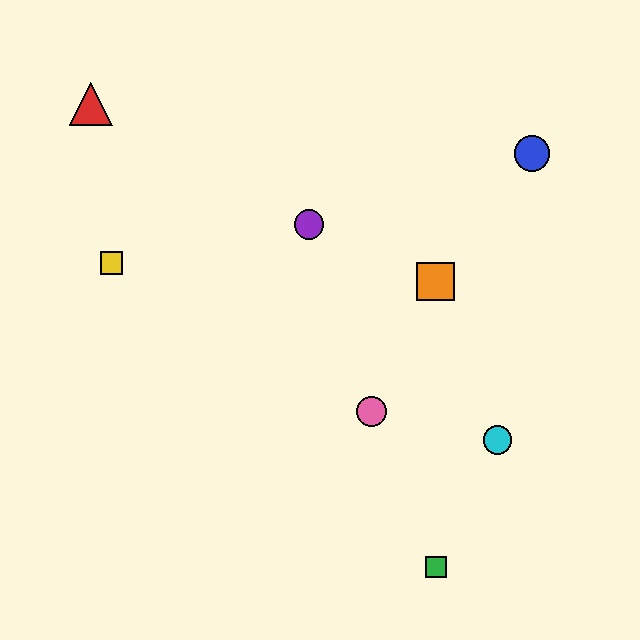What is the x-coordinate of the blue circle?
The blue circle is at x≈532.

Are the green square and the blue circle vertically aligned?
No, the green square is at x≈436 and the blue circle is at x≈532.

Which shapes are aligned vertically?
The green square, the orange square are aligned vertically.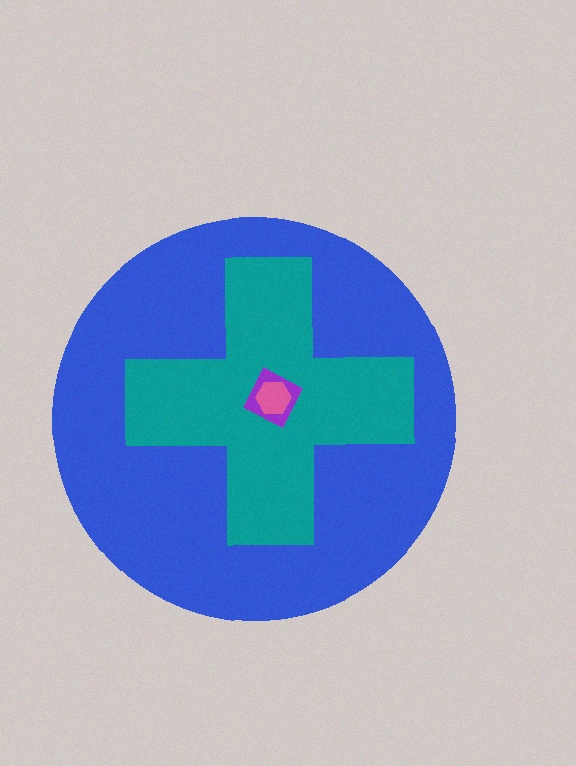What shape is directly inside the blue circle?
The teal cross.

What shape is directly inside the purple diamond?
The pink hexagon.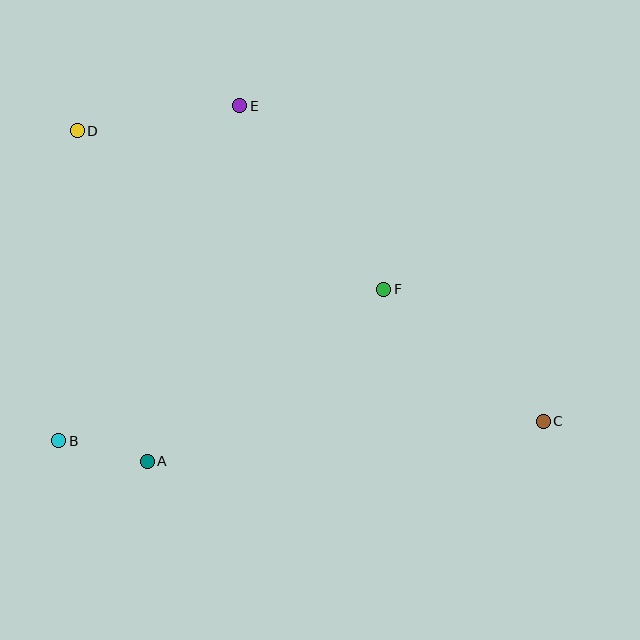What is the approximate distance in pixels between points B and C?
The distance between B and C is approximately 485 pixels.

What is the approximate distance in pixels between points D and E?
The distance between D and E is approximately 164 pixels.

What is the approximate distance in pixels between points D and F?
The distance between D and F is approximately 345 pixels.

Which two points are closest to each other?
Points A and B are closest to each other.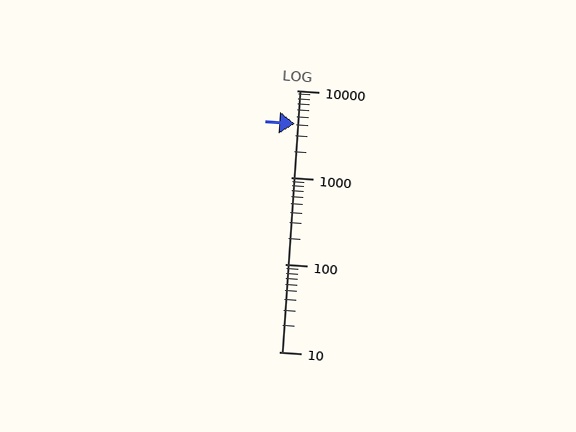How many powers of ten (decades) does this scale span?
The scale spans 3 decades, from 10 to 10000.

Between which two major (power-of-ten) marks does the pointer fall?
The pointer is between 1000 and 10000.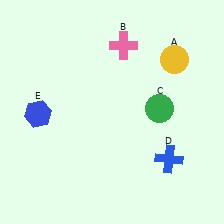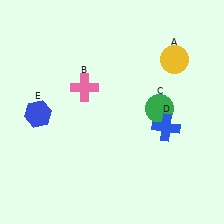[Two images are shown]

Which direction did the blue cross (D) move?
The blue cross (D) moved up.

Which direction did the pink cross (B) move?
The pink cross (B) moved down.